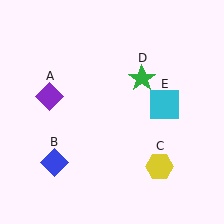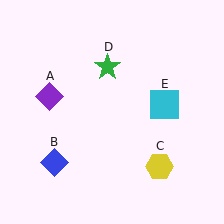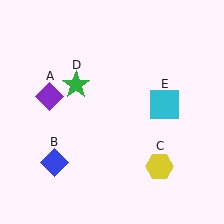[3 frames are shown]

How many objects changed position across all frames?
1 object changed position: green star (object D).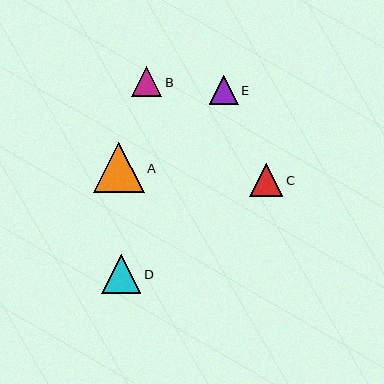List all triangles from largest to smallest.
From largest to smallest: A, D, C, B, E.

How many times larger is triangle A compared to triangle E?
Triangle A is approximately 1.8 times the size of triangle E.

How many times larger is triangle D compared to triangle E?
Triangle D is approximately 1.3 times the size of triangle E.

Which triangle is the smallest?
Triangle E is the smallest with a size of approximately 29 pixels.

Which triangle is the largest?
Triangle A is the largest with a size of approximately 51 pixels.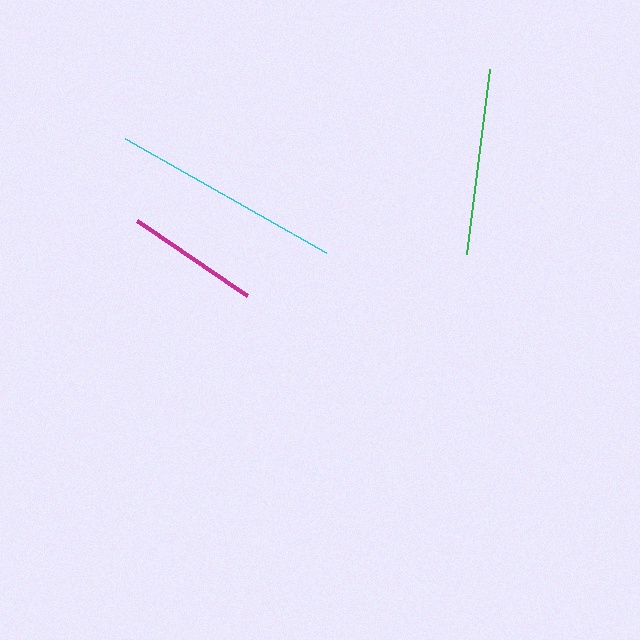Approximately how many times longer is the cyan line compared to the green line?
The cyan line is approximately 1.2 times the length of the green line.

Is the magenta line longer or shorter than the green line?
The green line is longer than the magenta line.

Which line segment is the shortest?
The magenta line is the shortest at approximately 132 pixels.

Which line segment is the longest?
The cyan line is the longest at approximately 231 pixels.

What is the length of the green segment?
The green segment is approximately 187 pixels long.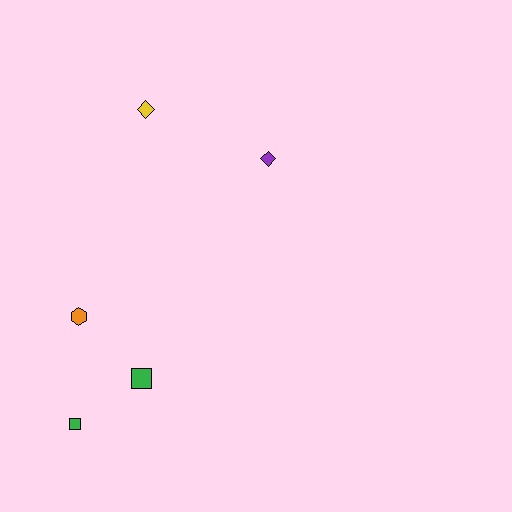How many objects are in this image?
There are 5 objects.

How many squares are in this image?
There are 2 squares.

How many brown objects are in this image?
There are no brown objects.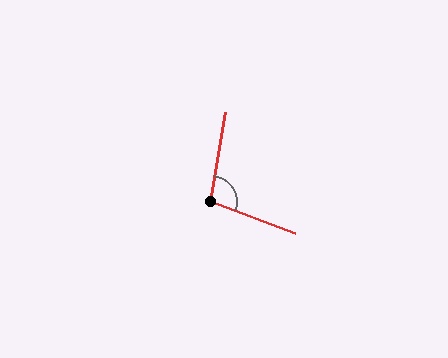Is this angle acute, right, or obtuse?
It is obtuse.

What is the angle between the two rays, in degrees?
Approximately 101 degrees.